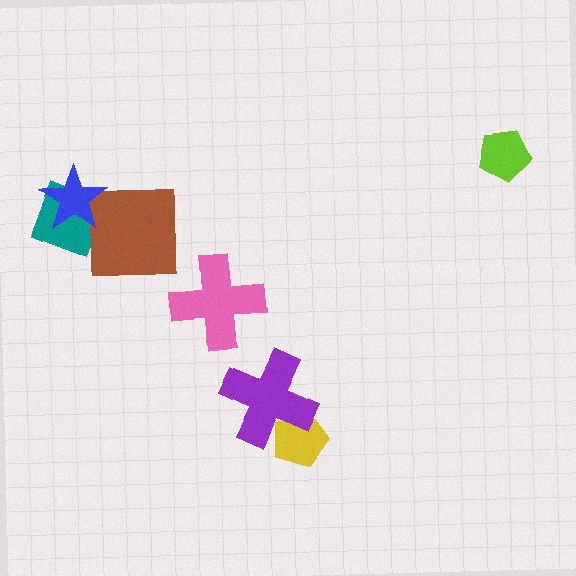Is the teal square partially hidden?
Yes, it is partially covered by another shape.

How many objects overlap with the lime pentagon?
0 objects overlap with the lime pentagon.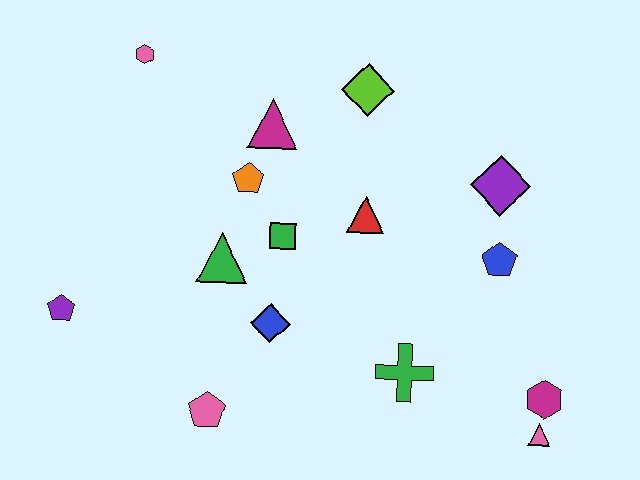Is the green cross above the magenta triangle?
No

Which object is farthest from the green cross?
The pink hexagon is farthest from the green cross.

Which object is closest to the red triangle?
The green square is closest to the red triangle.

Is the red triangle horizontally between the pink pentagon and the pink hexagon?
No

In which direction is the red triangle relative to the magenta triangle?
The red triangle is to the right of the magenta triangle.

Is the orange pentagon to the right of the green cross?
No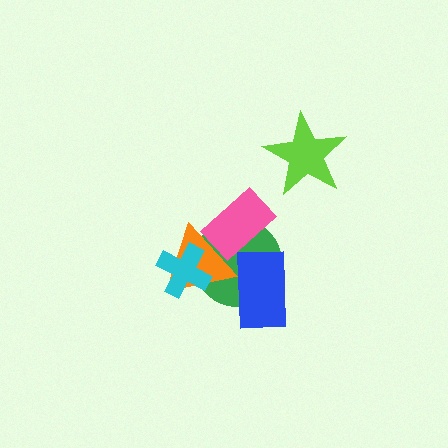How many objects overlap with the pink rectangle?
2 objects overlap with the pink rectangle.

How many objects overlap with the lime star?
0 objects overlap with the lime star.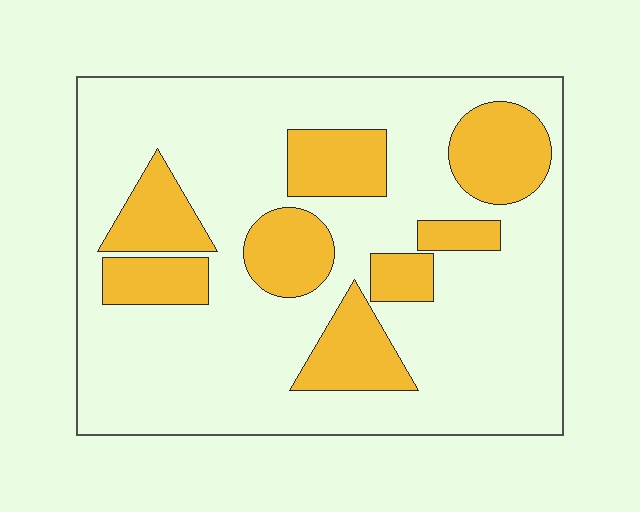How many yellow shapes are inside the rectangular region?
8.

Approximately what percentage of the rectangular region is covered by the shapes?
Approximately 25%.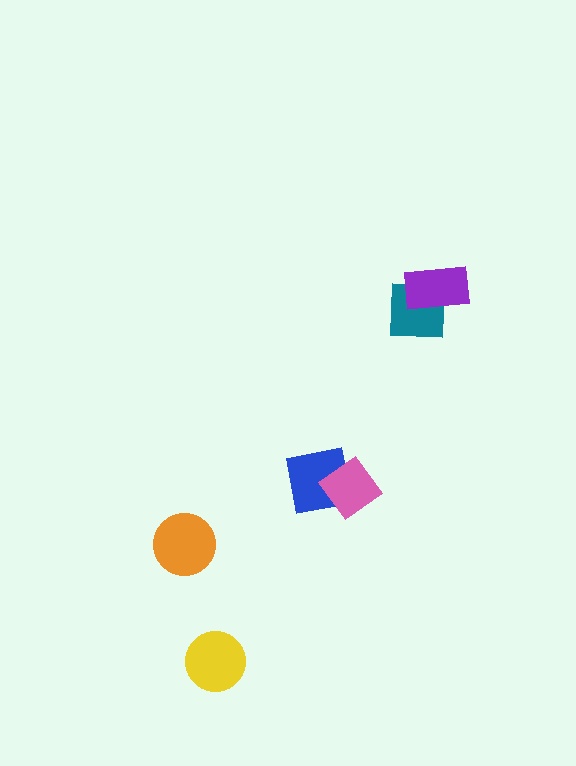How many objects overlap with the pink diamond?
1 object overlaps with the pink diamond.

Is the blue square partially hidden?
Yes, it is partially covered by another shape.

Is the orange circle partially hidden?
No, no other shape covers it.